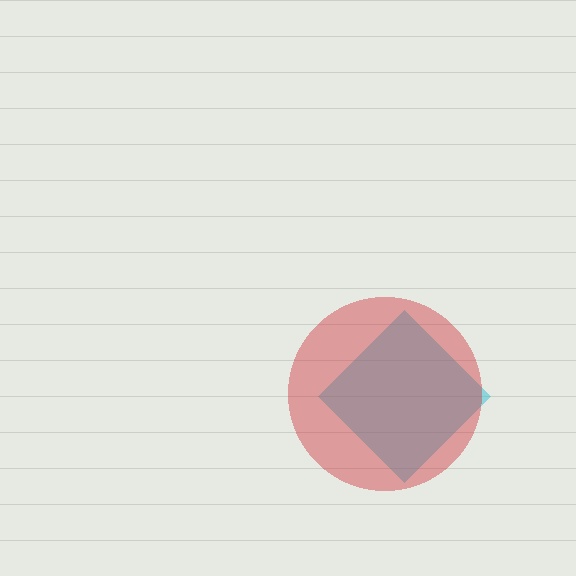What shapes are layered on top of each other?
The layered shapes are: a cyan diamond, a red circle.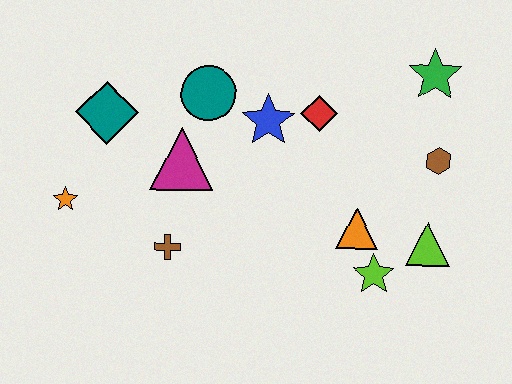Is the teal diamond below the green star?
Yes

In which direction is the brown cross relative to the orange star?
The brown cross is to the right of the orange star.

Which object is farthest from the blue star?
The orange star is farthest from the blue star.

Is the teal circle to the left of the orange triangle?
Yes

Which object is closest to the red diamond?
The blue star is closest to the red diamond.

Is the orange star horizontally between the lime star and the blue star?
No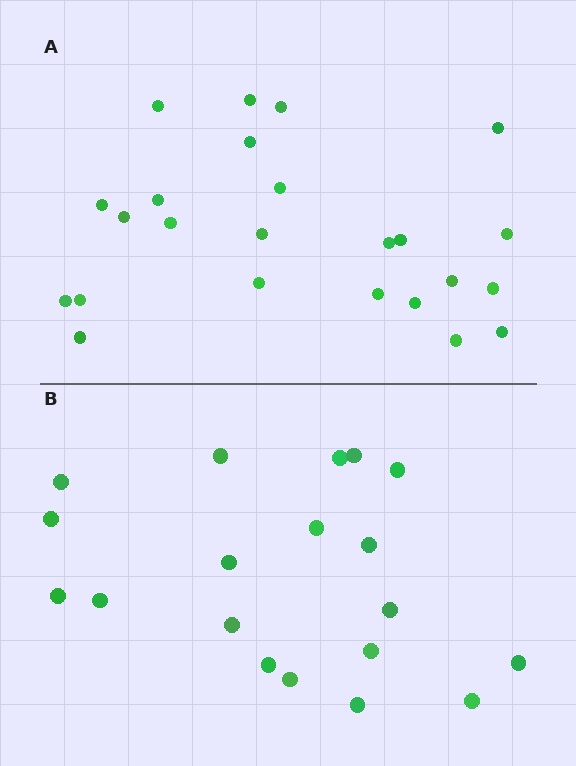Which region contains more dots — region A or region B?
Region A (the top region) has more dots.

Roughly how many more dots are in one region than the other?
Region A has about 5 more dots than region B.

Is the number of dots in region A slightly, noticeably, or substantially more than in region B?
Region A has noticeably more, but not dramatically so. The ratio is roughly 1.3 to 1.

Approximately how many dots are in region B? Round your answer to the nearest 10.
About 20 dots. (The exact count is 19, which rounds to 20.)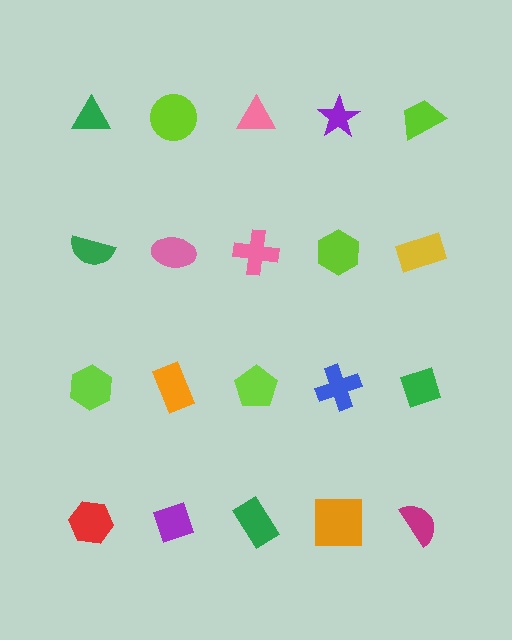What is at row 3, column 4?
A blue cross.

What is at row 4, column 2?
A purple diamond.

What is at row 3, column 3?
A lime pentagon.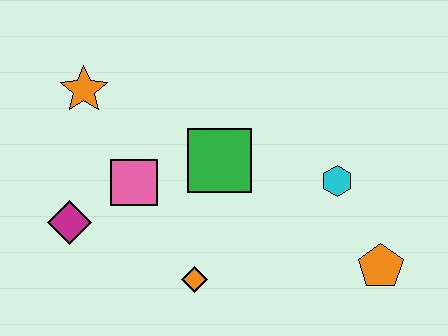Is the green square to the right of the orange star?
Yes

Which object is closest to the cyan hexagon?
The orange pentagon is closest to the cyan hexagon.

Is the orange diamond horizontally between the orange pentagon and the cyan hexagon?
No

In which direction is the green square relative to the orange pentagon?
The green square is to the left of the orange pentagon.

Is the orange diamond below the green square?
Yes